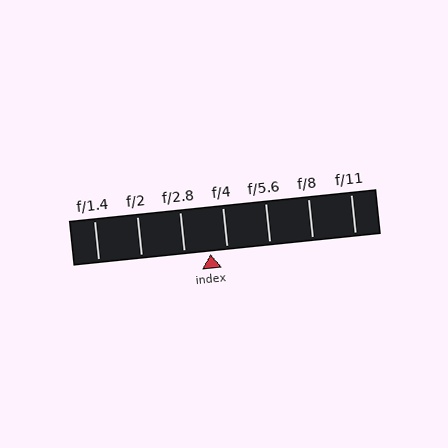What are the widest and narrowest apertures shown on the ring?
The widest aperture shown is f/1.4 and the narrowest is f/11.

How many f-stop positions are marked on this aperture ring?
There are 7 f-stop positions marked.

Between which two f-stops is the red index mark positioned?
The index mark is between f/2.8 and f/4.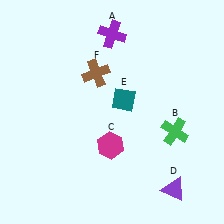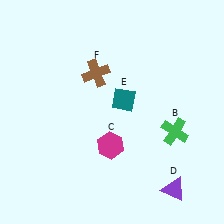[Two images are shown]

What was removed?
The purple cross (A) was removed in Image 2.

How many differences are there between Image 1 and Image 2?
There is 1 difference between the two images.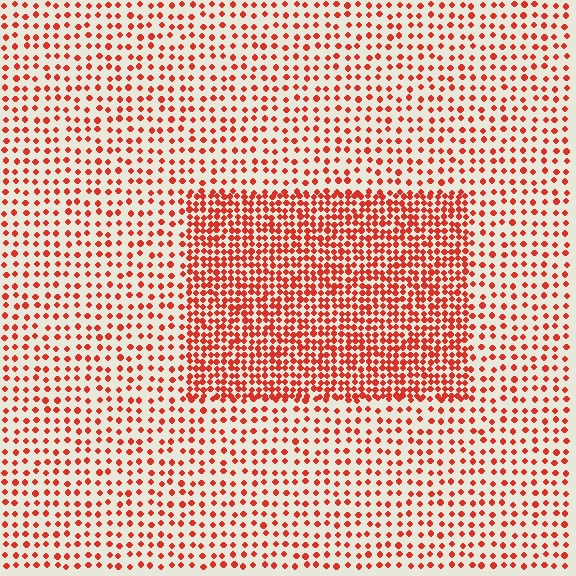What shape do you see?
I see a rectangle.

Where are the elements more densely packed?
The elements are more densely packed inside the rectangle boundary.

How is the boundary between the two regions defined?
The boundary is defined by a change in element density (approximately 2.3x ratio). All elements are the same color, size, and shape.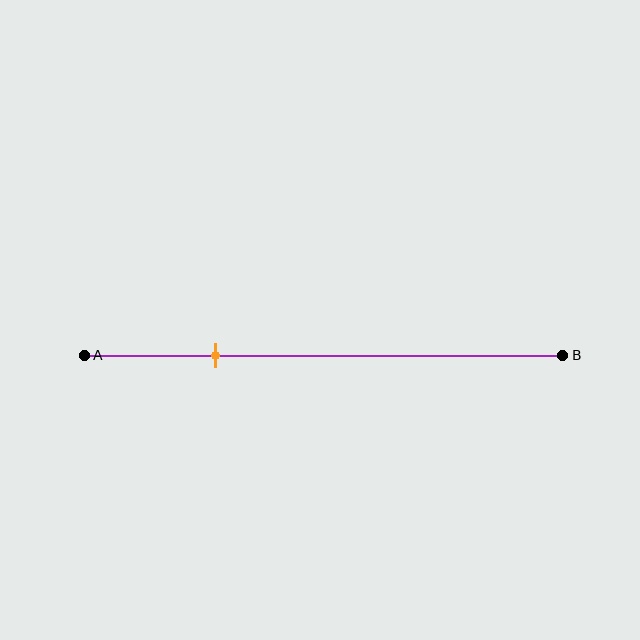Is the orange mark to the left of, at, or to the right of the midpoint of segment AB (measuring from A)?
The orange mark is to the left of the midpoint of segment AB.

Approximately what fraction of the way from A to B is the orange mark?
The orange mark is approximately 25% of the way from A to B.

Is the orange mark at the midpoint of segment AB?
No, the mark is at about 25% from A, not at the 50% midpoint.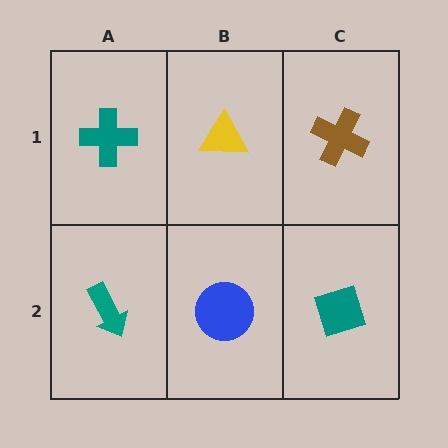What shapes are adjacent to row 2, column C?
A brown cross (row 1, column C), a blue circle (row 2, column B).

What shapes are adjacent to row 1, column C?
A teal diamond (row 2, column C), a yellow triangle (row 1, column B).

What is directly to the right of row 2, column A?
A blue circle.